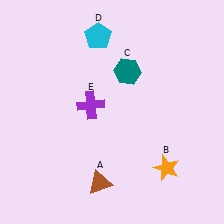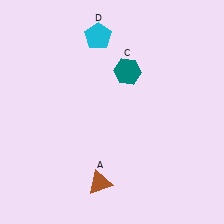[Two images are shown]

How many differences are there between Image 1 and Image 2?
There are 2 differences between the two images.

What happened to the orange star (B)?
The orange star (B) was removed in Image 2. It was in the bottom-right area of Image 1.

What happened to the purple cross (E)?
The purple cross (E) was removed in Image 2. It was in the top-left area of Image 1.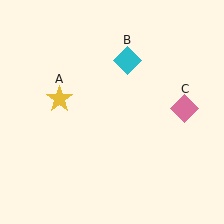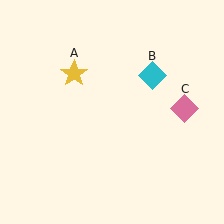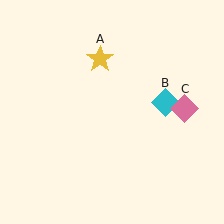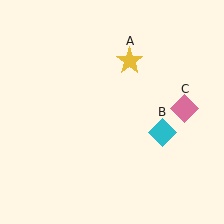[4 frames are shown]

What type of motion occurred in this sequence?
The yellow star (object A), cyan diamond (object B) rotated clockwise around the center of the scene.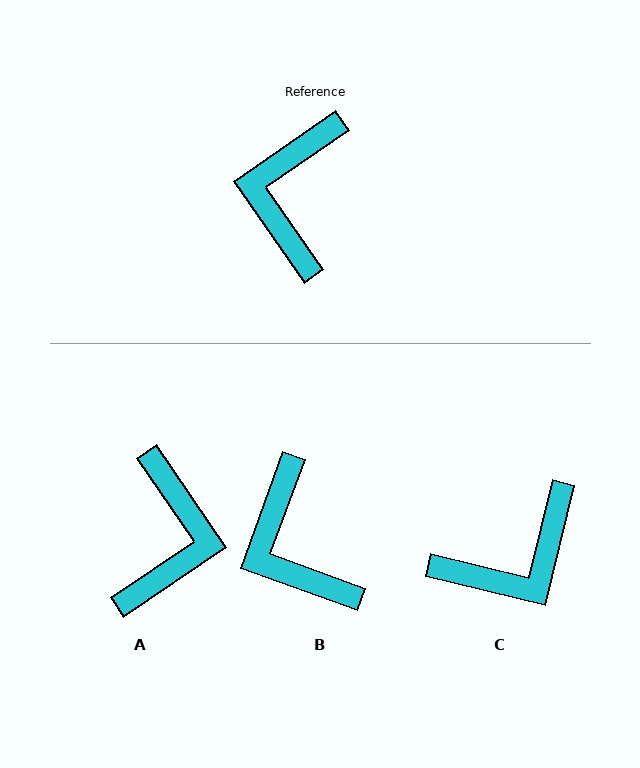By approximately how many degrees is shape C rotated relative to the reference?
Approximately 132 degrees counter-clockwise.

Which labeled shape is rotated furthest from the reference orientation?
A, about 180 degrees away.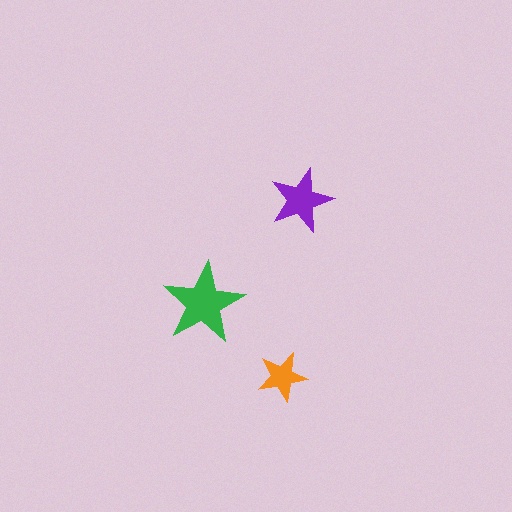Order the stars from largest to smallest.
the green one, the purple one, the orange one.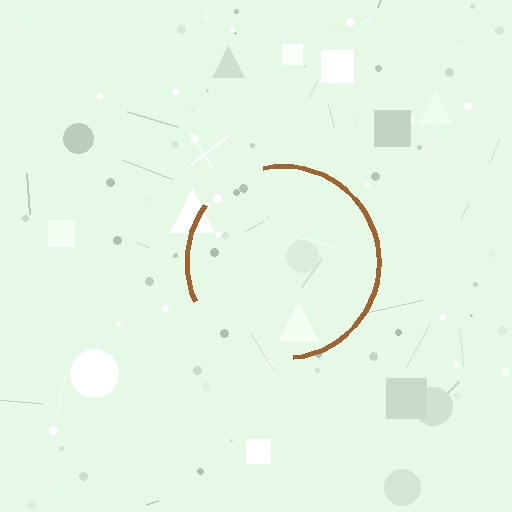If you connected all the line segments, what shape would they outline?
They would outline a circle.